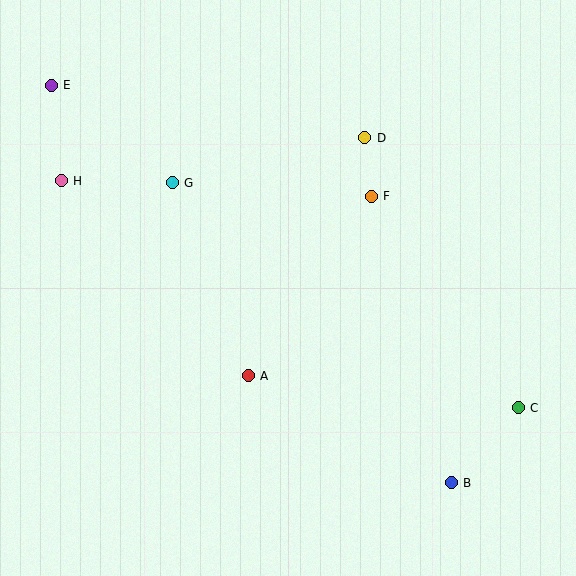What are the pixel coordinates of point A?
Point A is at (248, 376).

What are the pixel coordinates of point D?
Point D is at (365, 138).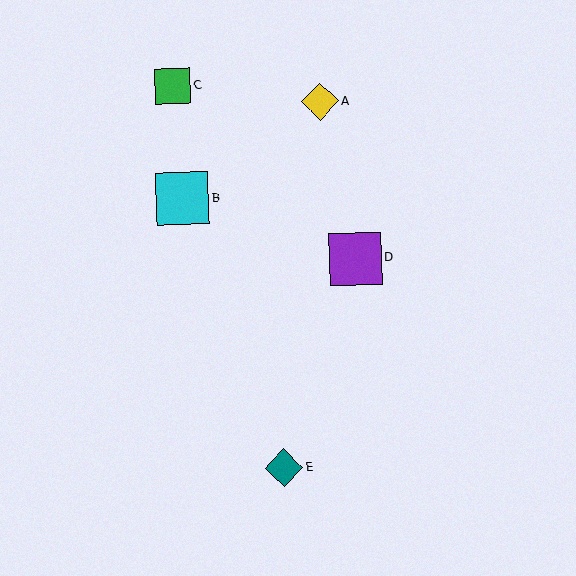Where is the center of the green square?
The center of the green square is at (173, 86).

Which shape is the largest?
The cyan square (labeled B) is the largest.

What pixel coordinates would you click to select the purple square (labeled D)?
Click at (355, 259) to select the purple square D.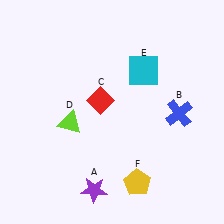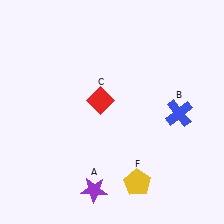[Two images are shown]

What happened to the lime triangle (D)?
The lime triangle (D) was removed in Image 2. It was in the bottom-left area of Image 1.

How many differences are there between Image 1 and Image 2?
There are 2 differences between the two images.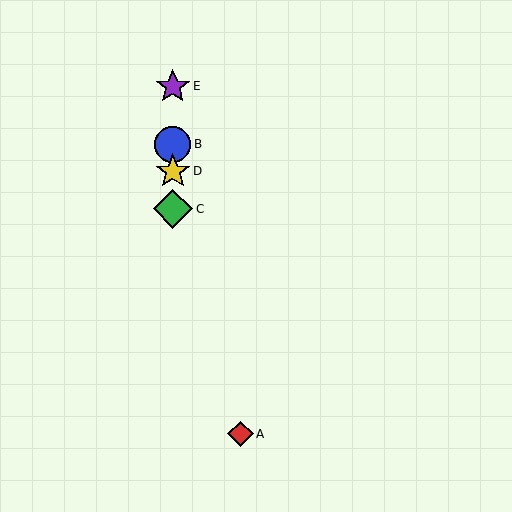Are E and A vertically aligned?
No, E is at x≈173 and A is at x≈241.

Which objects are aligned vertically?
Objects B, C, D, E are aligned vertically.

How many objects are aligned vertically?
4 objects (B, C, D, E) are aligned vertically.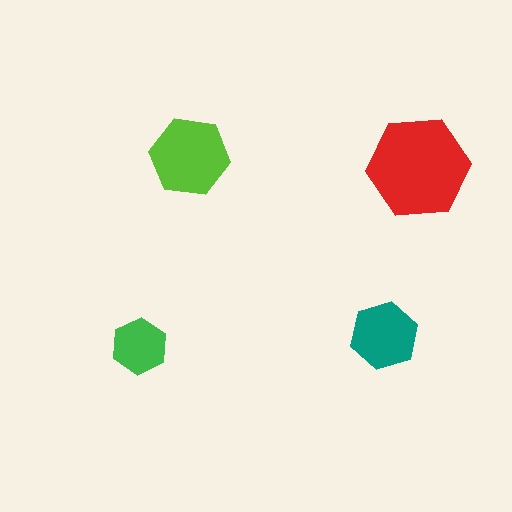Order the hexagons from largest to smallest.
the red one, the lime one, the teal one, the green one.